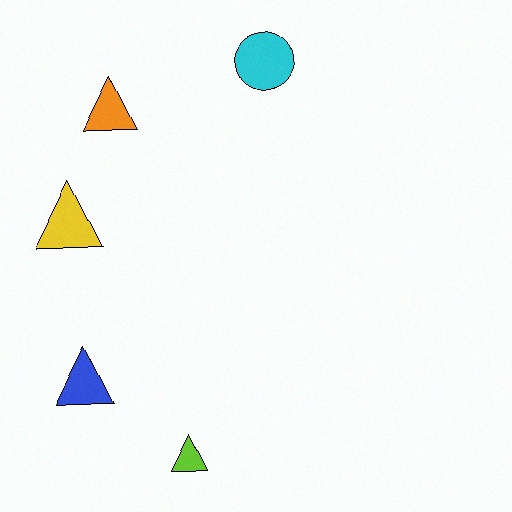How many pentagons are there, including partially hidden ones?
There are no pentagons.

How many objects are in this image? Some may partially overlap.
There are 5 objects.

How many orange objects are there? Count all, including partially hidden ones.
There is 1 orange object.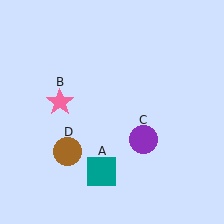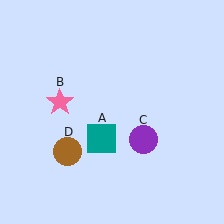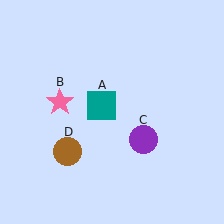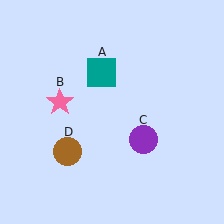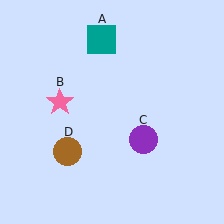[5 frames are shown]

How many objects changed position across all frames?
1 object changed position: teal square (object A).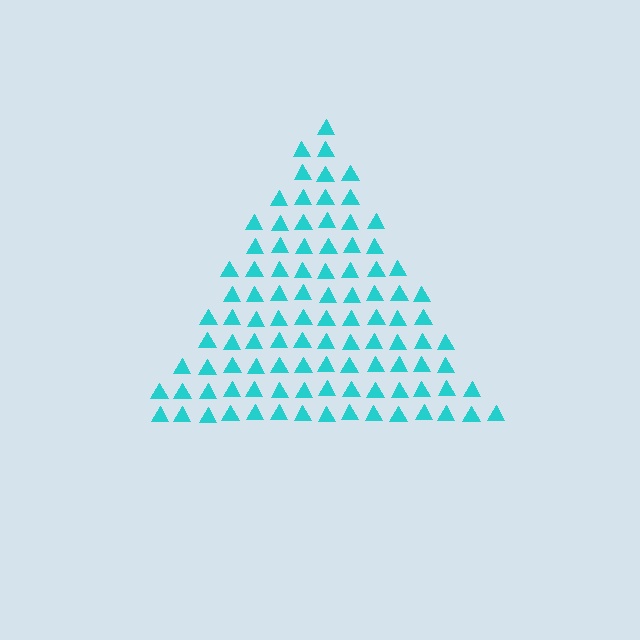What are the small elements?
The small elements are triangles.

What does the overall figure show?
The overall figure shows a triangle.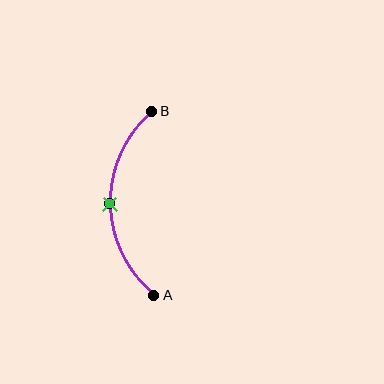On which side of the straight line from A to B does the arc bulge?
The arc bulges to the left of the straight line connecting A and B.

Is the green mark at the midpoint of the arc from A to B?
Yes. The green mark lies on the arc at equal arc-length from both A and B — it is the arc midpoint.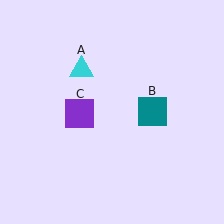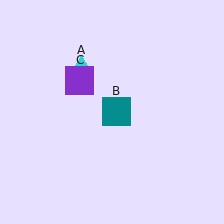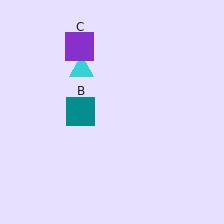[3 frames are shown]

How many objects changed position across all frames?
2 objects changed position: teal square (object B), purple square (object C).